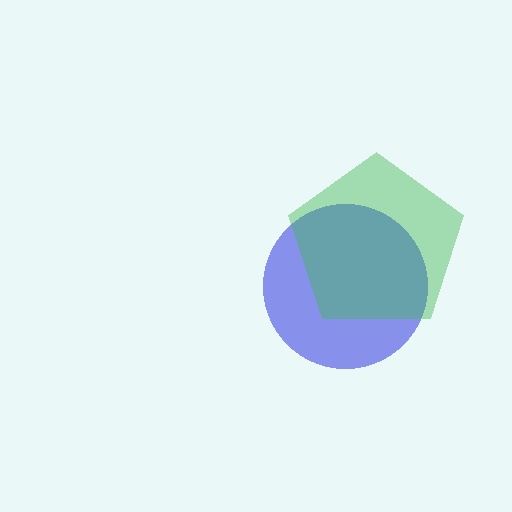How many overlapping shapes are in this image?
There are 2 overlapping shapes in the image.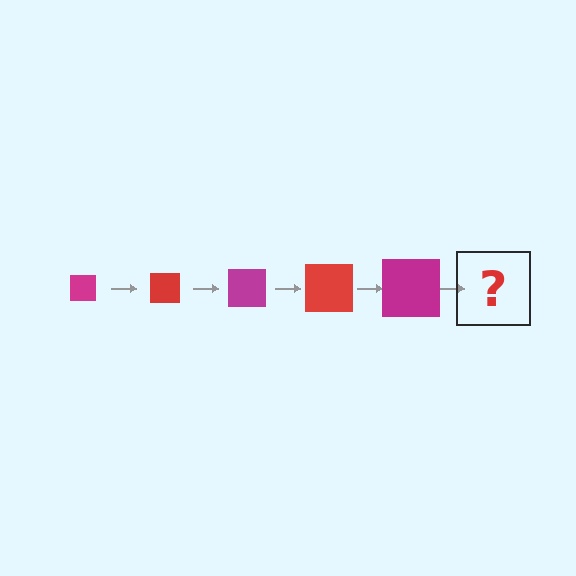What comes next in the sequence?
The next element should be a red square, larger than the previous one.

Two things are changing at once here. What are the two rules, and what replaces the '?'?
The two rules are that the square grows larger each step and the color cycles through magenta and red. The '?' should be a red square, larger than the previous one.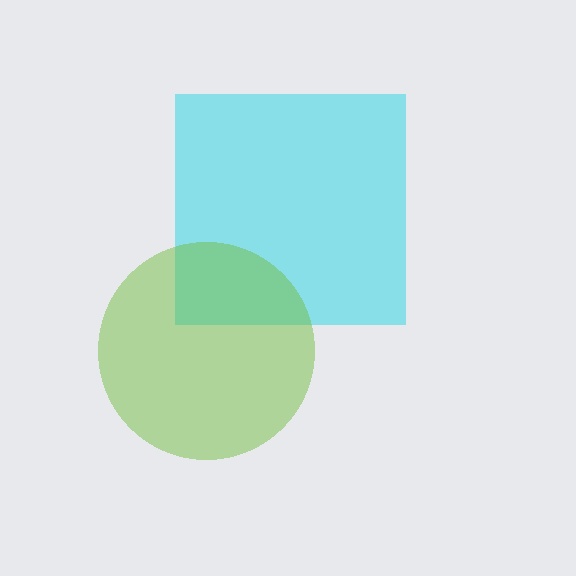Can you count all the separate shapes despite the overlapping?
Yes, there are 2 separate shapes.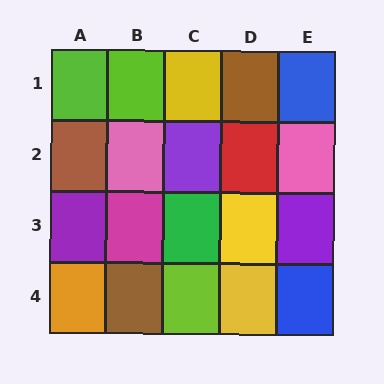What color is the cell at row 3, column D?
Yellow.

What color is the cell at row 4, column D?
Yellow.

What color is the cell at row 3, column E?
Purple.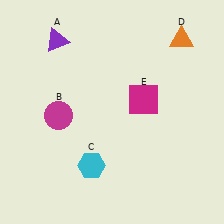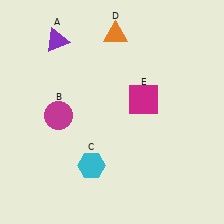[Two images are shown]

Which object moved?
The orange triangle (D) moved left.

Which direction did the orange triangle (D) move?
The orange triangle (D) moved left.